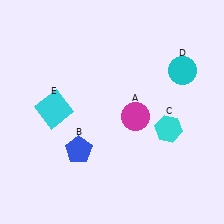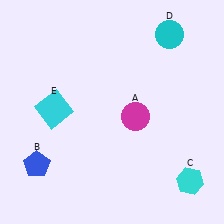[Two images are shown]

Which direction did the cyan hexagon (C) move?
The cyan hexagon (C) moved down.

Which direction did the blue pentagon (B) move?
The blue pentagon (B) moved left.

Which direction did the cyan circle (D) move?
The cyan circle (D) moved up.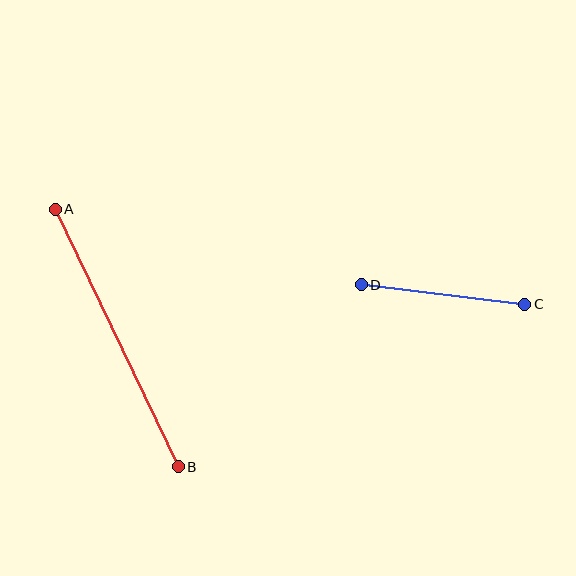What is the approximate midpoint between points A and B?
The midpoint is at approximately (117, 338) pixels.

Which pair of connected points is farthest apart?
Points A and B are farthest apart.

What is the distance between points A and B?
The distance is approximately 285 pixels.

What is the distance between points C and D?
The distance is approximately 165 pixels.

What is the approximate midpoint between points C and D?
The midpoint is at approximately (443, 295) pixels.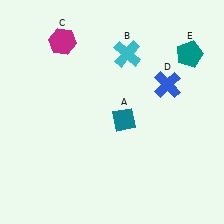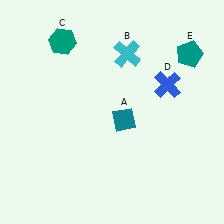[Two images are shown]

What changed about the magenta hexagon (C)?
In Image 1, C is magenta. In Image 2, it changed to teal.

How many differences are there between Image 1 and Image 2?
There is 1 difference between the two images.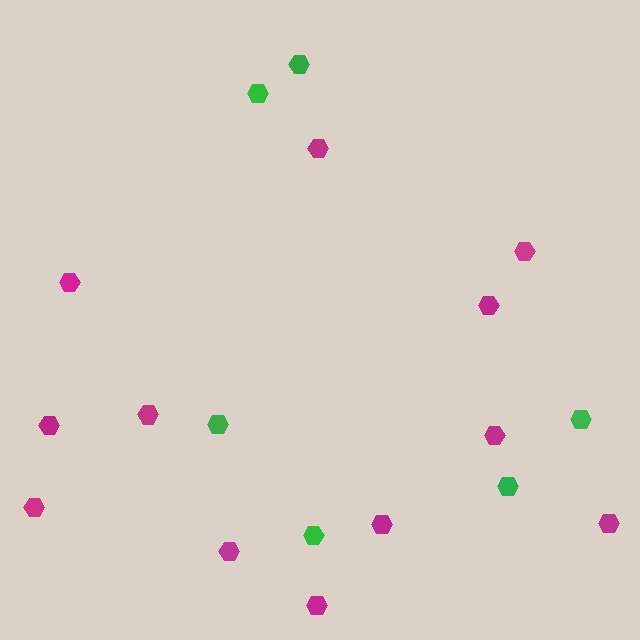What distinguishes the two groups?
There are 2 groups: one group of green hexagons (6) and one group of magenta hexagons (12).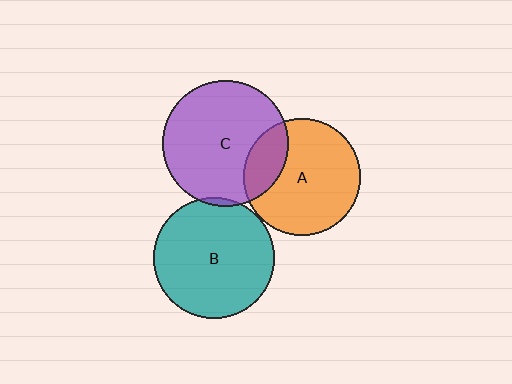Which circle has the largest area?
Circle C (purple).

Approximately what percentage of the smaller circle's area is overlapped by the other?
Approximately 5%.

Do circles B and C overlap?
Yes.